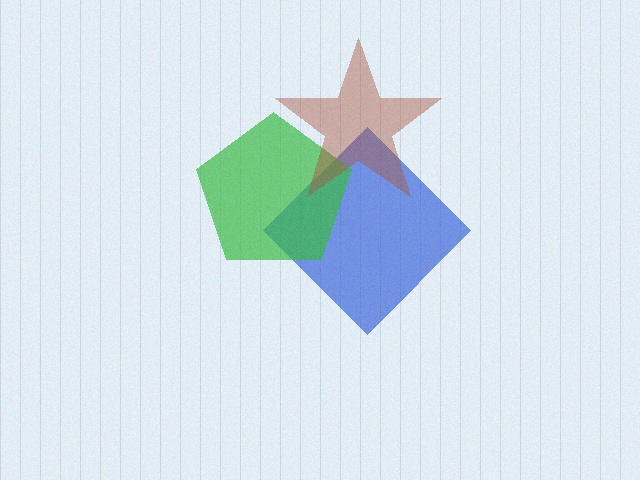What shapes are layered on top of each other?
The layered shapes are: a blue diamond, a green pentagon, a brown star.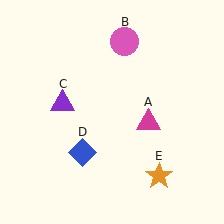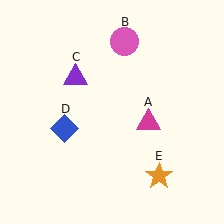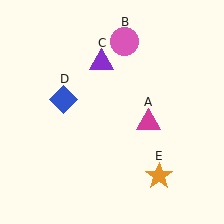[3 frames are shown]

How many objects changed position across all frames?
2 objects changed position: purple triangle (object C), blue diamond (object D).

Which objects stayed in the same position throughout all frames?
Magenta triangle (object A) and pink circle (object B) and orange star (object E) remained stationary.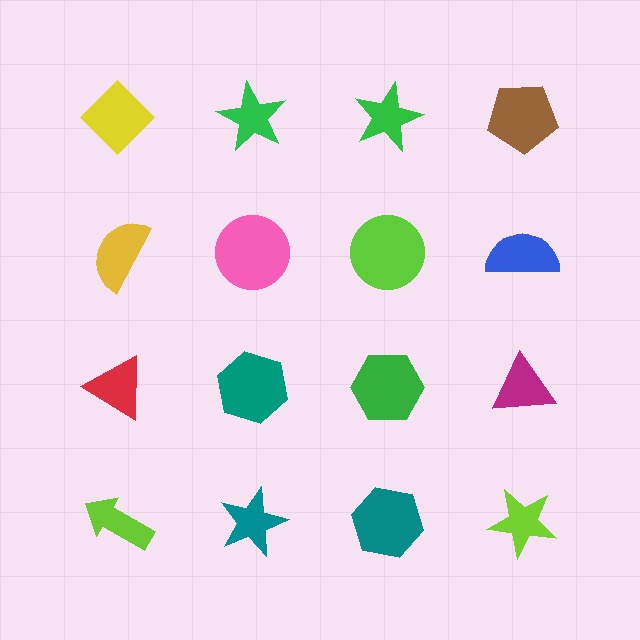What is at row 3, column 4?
A magenta triangle.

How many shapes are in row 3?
4 shapes.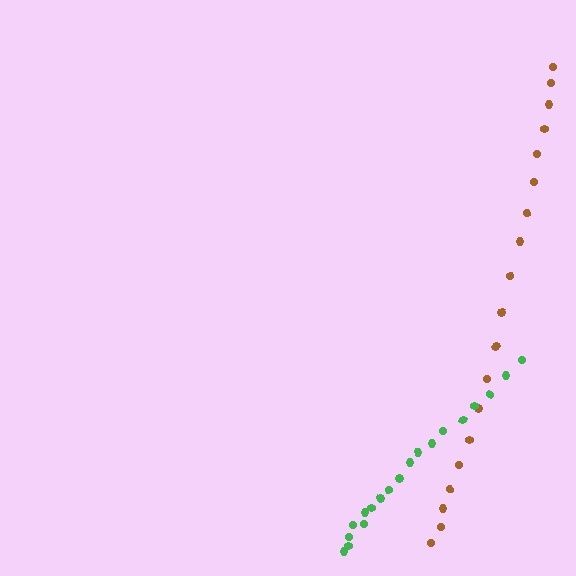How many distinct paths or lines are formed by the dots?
There are 2 distinct paths.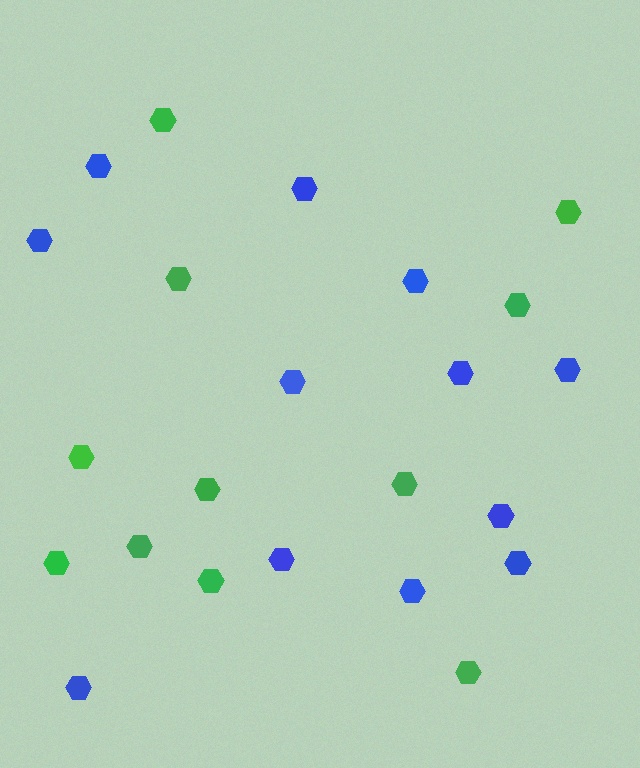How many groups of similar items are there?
There are 2 groups: one group of green hexagons (11) and one group of blue hexagons (12).